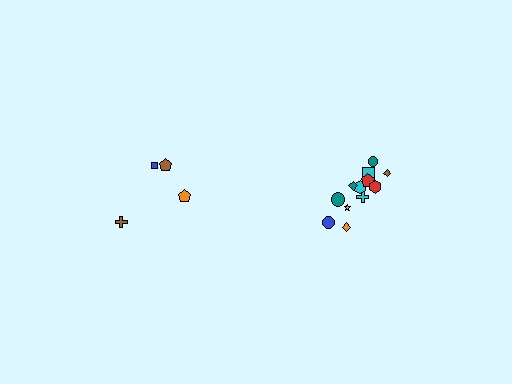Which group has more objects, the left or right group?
The right group.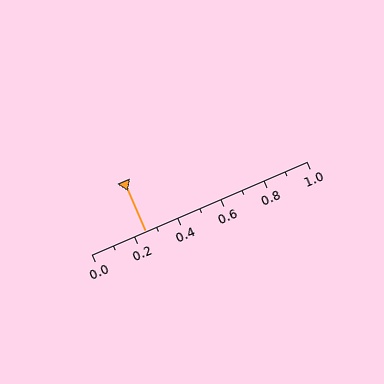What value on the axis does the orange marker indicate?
The marker indicates approximately 0.25.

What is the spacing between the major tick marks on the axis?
The major ticks are spaced 0.2 apart.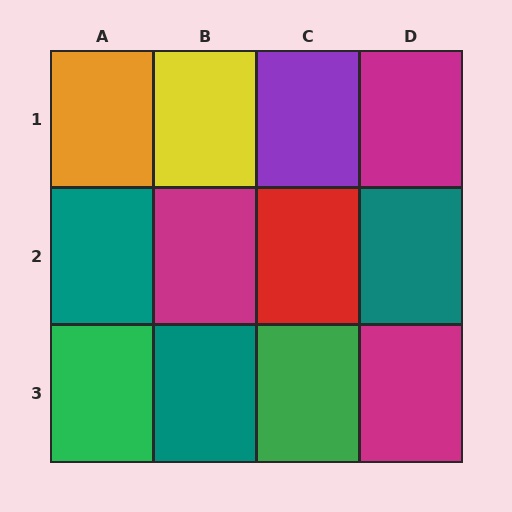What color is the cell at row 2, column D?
Teal.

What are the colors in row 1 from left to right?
Orange, yellow, purple, magenta.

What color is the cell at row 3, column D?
Magenta.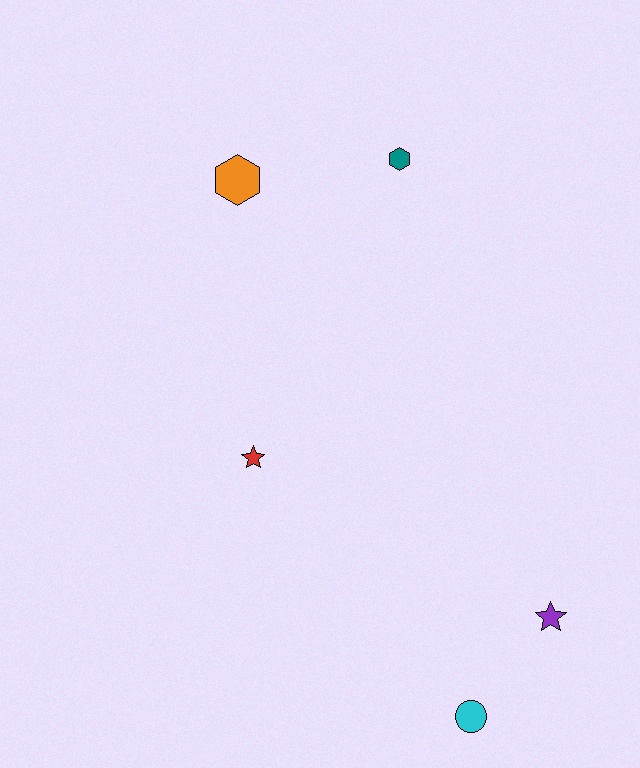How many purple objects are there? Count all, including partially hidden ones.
There is 1 purple object.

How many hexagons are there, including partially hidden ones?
There are 2 hexagons.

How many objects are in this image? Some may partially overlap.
There are 5 objects.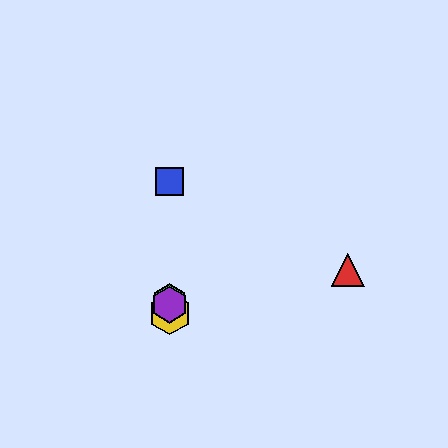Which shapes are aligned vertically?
The blue square, the green hexagon, the yellow hexagon, the purple hexagon are aligned vertically.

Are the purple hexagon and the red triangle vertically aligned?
No, the purple hexagon is at x≈170 and the red triangle is at x≈348.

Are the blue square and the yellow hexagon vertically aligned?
Yes, both are at x≈170.